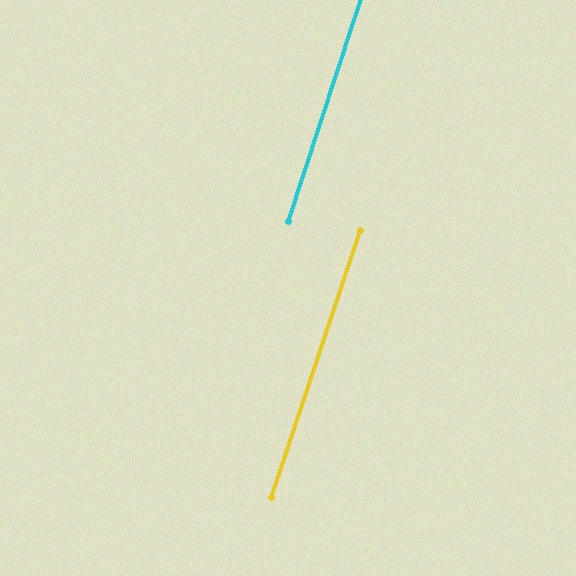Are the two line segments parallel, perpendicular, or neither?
Parallel — their directions differ by only 0.5°.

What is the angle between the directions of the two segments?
Approximately 0 degrees.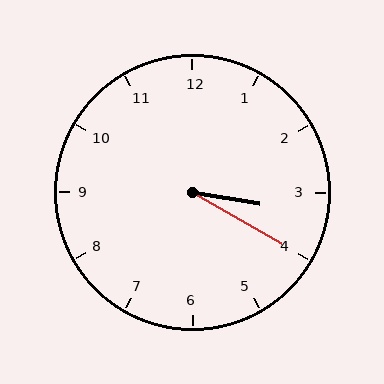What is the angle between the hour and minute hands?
Approximately 20 degrees.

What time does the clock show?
3:20.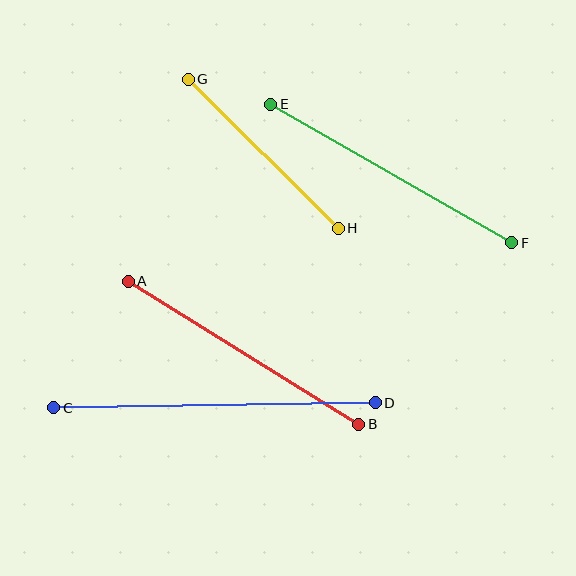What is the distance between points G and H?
The distance is approximately 212 pixels.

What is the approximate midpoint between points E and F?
The midpoint is at approximately (391, 173) pixels.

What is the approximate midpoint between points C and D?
The midpoint is at approximately (214, 405) pixels.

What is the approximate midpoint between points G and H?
The midpoint is at approximately (263, 154) pixels.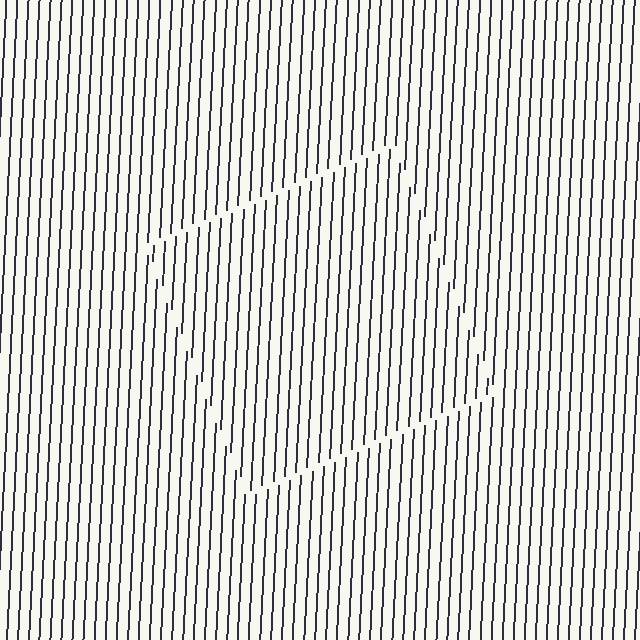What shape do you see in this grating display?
An illusory square. The interior of the shape contains the same grating, shifted by half a period — the contour is defined by the phase discontinuity where line-ends from the inner and outer gratings abut.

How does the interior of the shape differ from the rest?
The interior of the shape contains the same grating, shifted by half a period — the contour is defined by the phase discontinuity where line-ends from the inner and outer gratings abut.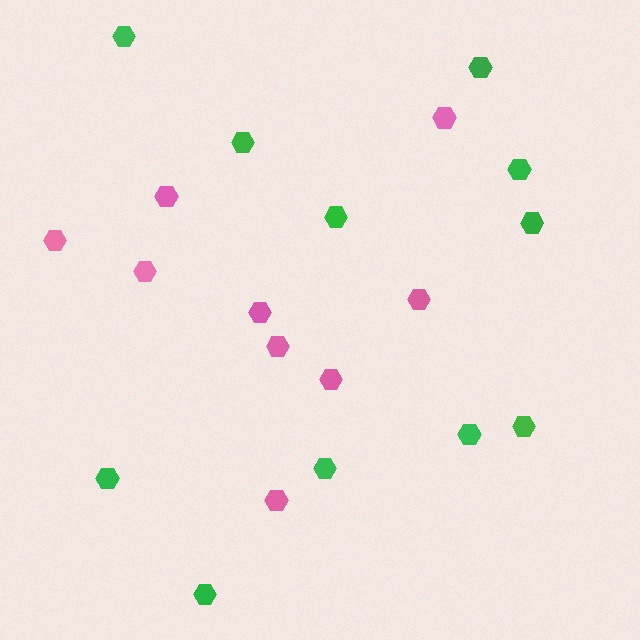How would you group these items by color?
There are 2 groups: one group of pink hexagons (9) and one group of green hexagons (11).